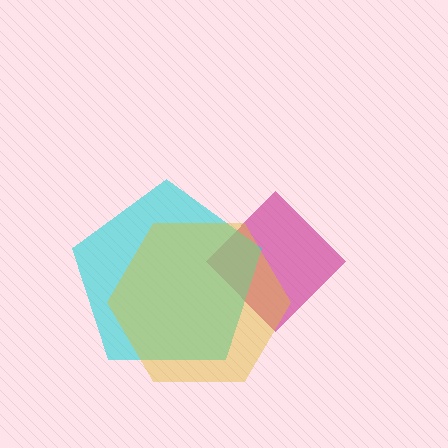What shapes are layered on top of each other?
The layered shapes are: a magenta diamond, a cyan pentagon, a yellow hexagon.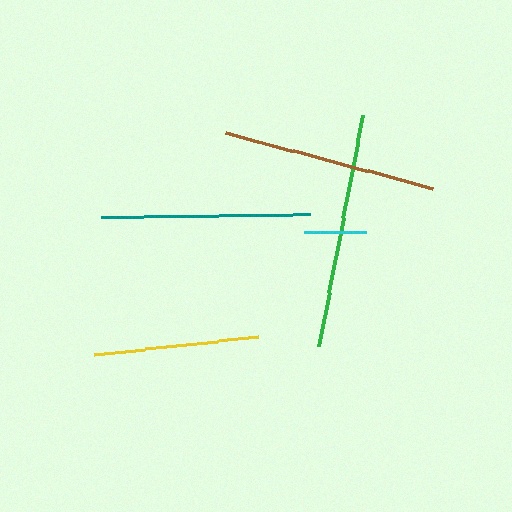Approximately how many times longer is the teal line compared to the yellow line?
The teal line is approximately 1.3 times the length of the yellow line.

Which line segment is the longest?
The green line is the longest at approximately 235 pixels.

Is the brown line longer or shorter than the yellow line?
The brown line is longer than the yellow line.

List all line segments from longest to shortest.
From longest to shortest: green, brown, teal, yellow, cyan.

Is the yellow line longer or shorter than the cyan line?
The yellow line is longer than the cyan line.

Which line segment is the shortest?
The cyan line is the shortest at approximately 63 pixels.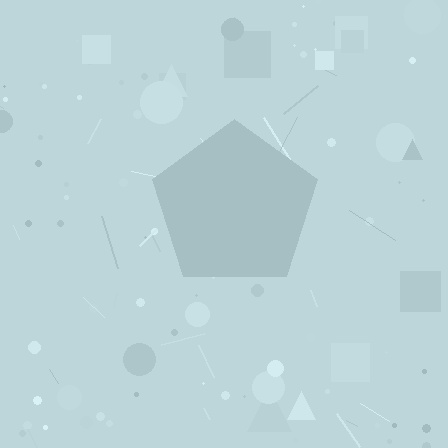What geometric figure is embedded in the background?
A pentagon is embedded in the background.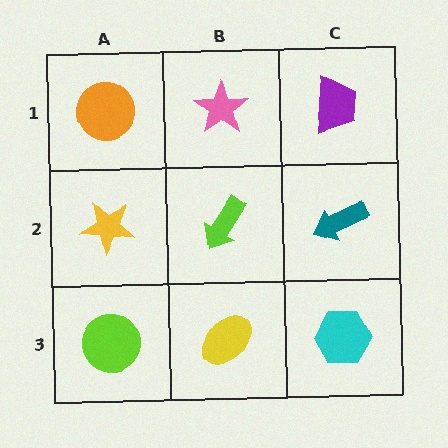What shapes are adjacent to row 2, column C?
A purple trapezoid (row 1, column C), a cyan hexagon (row 3, column C), a lime arrow (row 2, column B).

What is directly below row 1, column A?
A yellow star.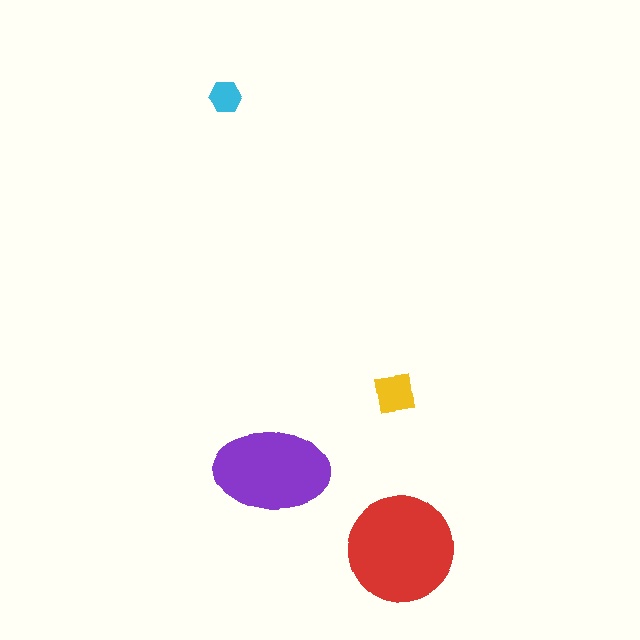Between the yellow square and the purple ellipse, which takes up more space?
The purple ellipse.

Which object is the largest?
The red circle.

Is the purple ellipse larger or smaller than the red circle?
Smaller.